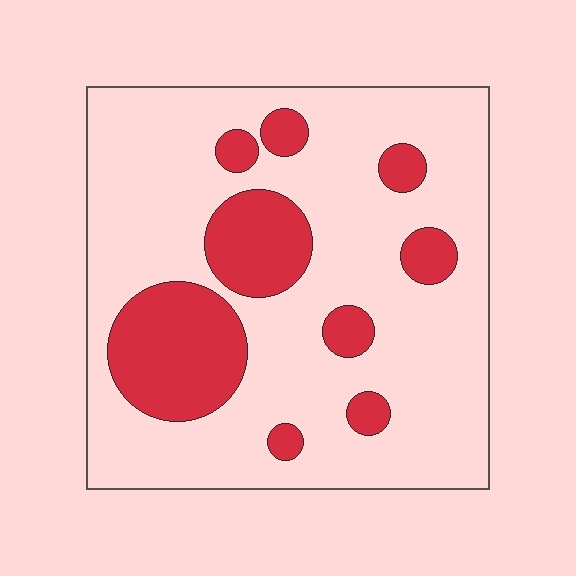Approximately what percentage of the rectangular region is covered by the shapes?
Approximately 25%.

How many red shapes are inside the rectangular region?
9.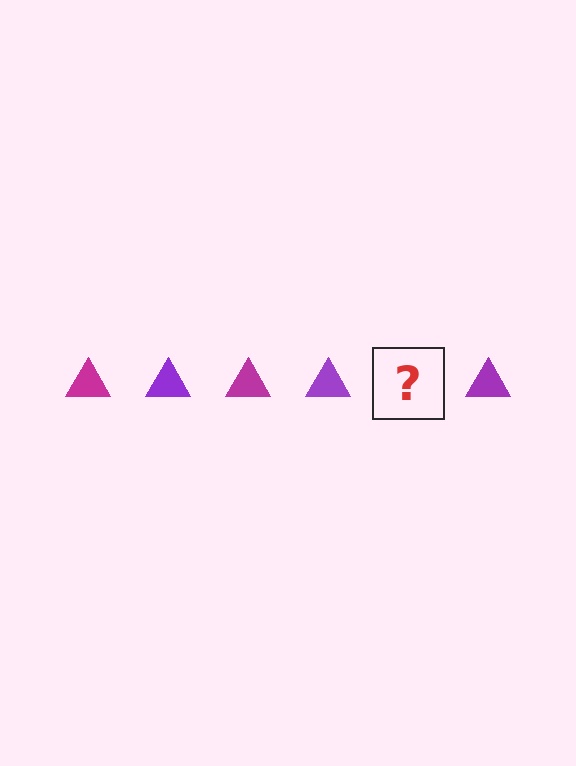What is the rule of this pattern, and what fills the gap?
The rule is that the pattern cycles through magenta, purple triangles. The gap should be filled with a magenta triangle.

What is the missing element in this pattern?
The missing element is a magenta triangle.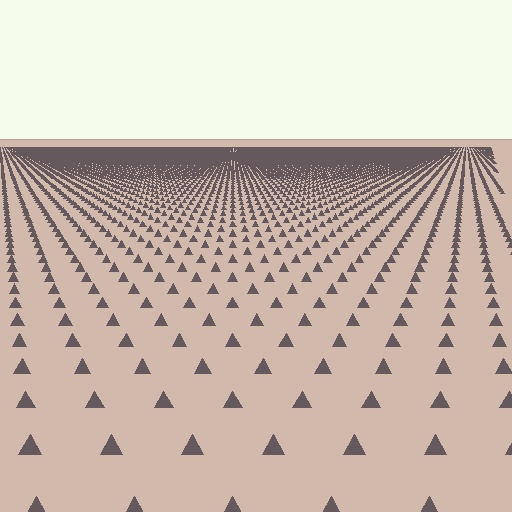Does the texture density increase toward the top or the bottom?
Density increases toward the top.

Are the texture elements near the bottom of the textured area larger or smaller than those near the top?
Larger. Near the bottom, elements are closer to the viewer and appear at a bigger on-screen size.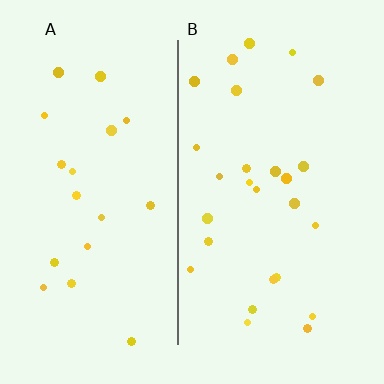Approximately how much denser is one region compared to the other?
Approximately 1.4× — region B over region A.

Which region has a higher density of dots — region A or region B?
B (the right).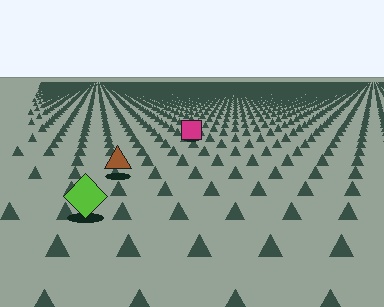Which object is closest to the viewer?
The lime diamond is closest. The texture marks near it are larger and more spread out.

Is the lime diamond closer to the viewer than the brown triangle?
Yes. The lime diamond is closer — you can tell from the texture gradient: the ground texture is coarser near it.